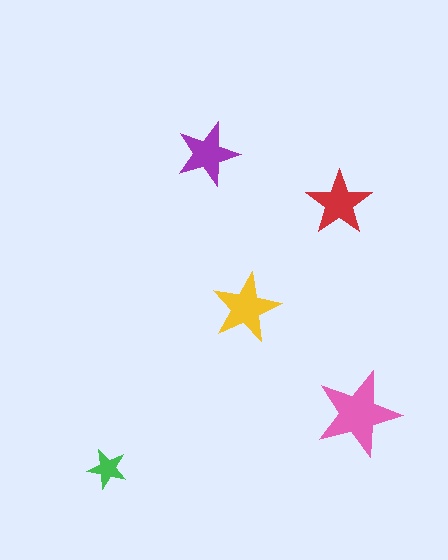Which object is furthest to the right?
The pink star is rightmost.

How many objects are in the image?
There are 5 objects in the image.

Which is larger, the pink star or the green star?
The pink one.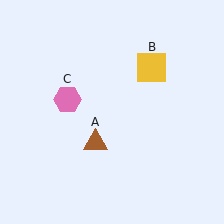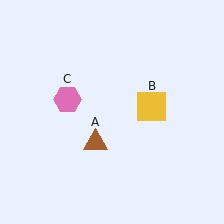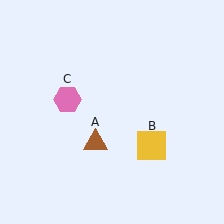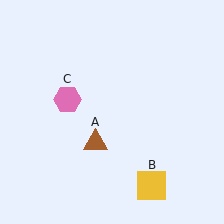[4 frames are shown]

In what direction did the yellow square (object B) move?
The yellow square (object B) moved down.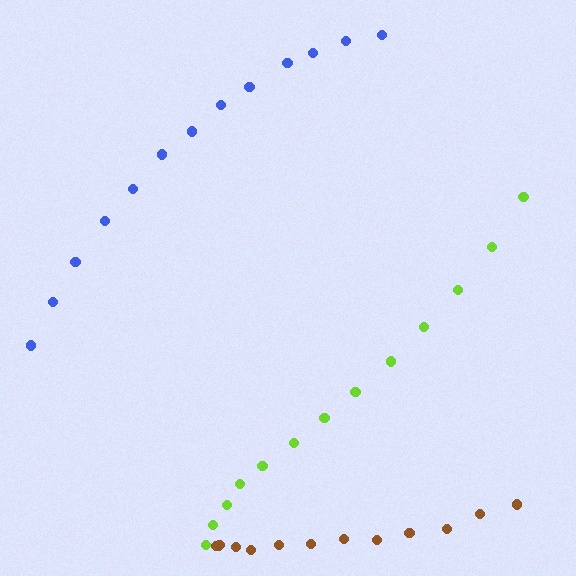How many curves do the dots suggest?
There are 3 distinct paths.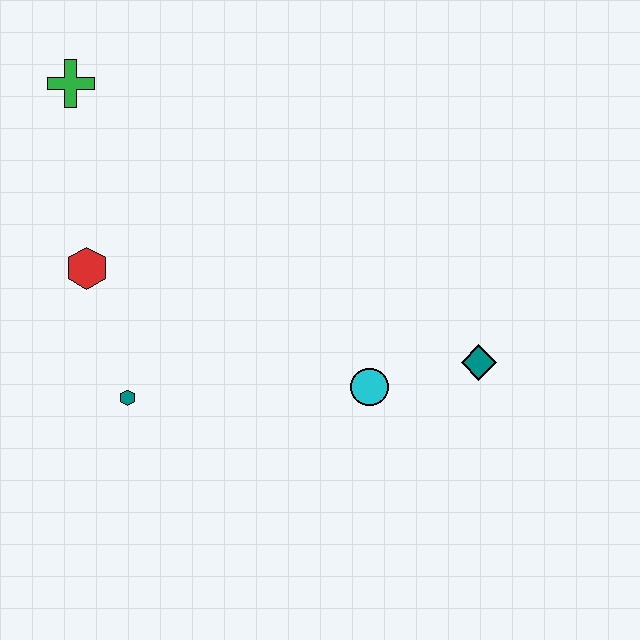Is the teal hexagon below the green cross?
Yes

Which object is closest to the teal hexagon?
The red hexagon is closest to the teal hexagon.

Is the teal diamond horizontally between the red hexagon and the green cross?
No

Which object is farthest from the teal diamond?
The green cross is farthest from the teal diamond.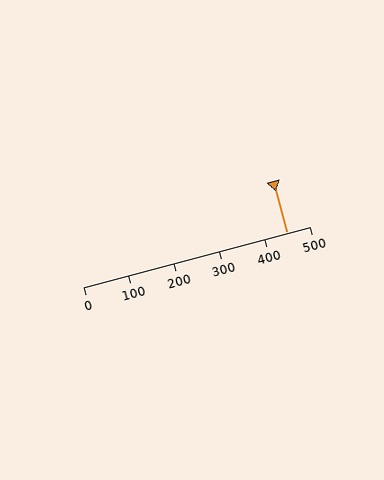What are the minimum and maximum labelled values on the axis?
The axis runs from 0 to 500.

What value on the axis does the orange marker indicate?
The marker indicates approximately 450.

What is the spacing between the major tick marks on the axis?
The major ticks are spaced 100 apart.